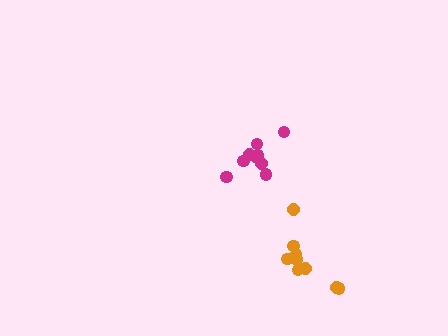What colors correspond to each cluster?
The clusters are colored: magenta, orange.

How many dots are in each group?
Group 1: 9 dots, Group 2: 9 dots (18 total).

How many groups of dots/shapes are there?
There are 2 groups.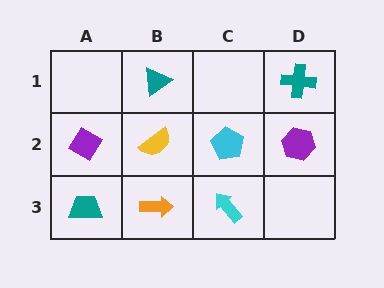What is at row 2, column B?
A yellow semicircle.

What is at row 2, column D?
A purple hexagon.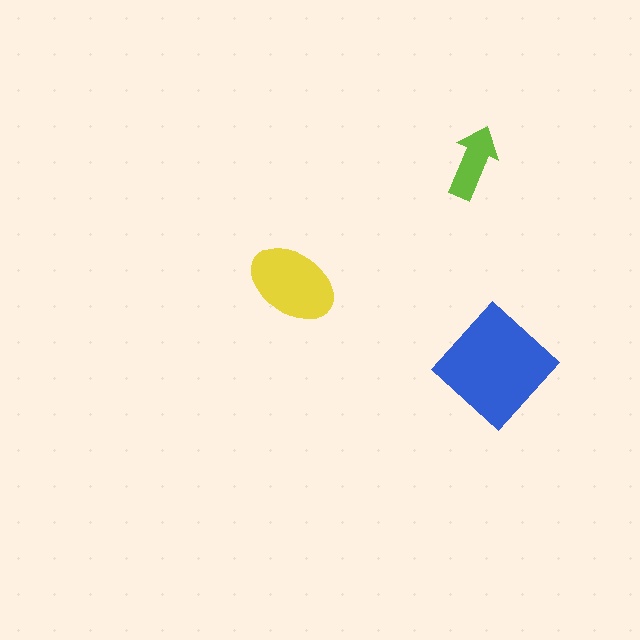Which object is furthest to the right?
The blue diamond is rightmost.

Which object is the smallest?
The lime arrow.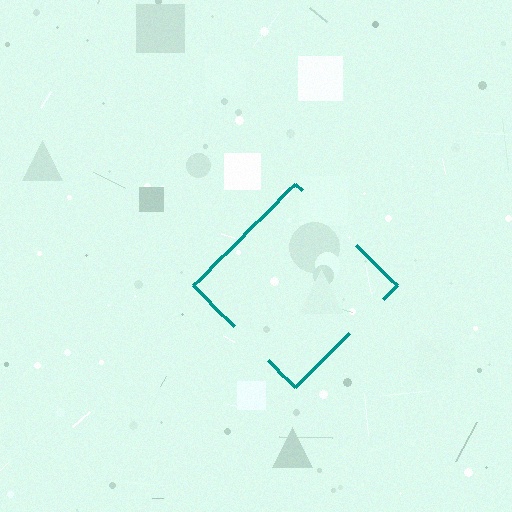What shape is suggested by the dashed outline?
The dashed outline suggests a diamond.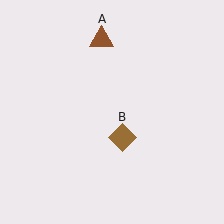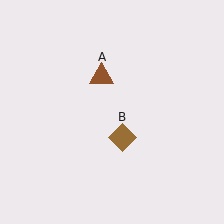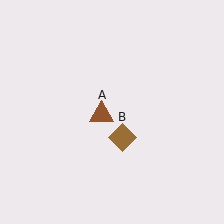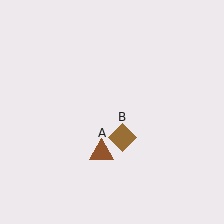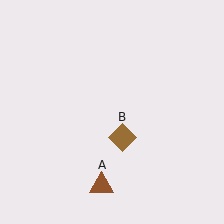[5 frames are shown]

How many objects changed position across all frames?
1 object changed position: brown triangle (object A).